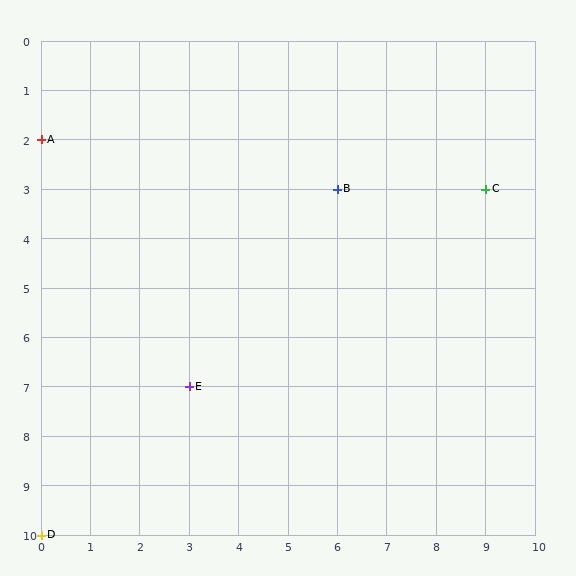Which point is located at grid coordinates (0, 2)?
Point A is at (0, 2).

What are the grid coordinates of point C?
Point C is at grid coordinates (9, 3).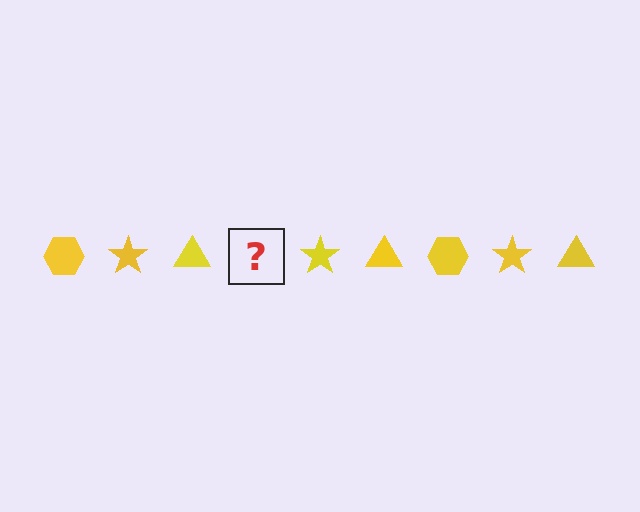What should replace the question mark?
The question mark should be replaced with a yellow hexagon.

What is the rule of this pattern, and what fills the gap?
The rule is that the pattern cycles through hexagon, star, triangle shapes in yellow. The gap should be filled with a yellow hexagon.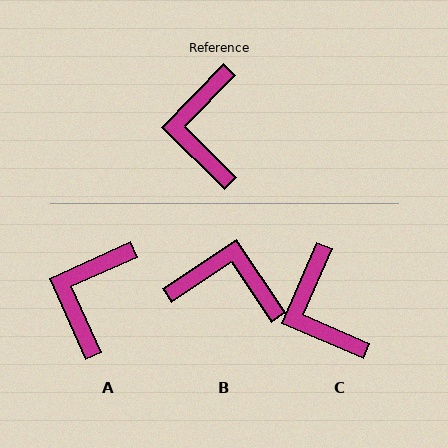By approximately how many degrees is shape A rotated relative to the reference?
Approximately 21 degrees clockwise.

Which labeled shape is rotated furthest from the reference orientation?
B, about 102 degrees away.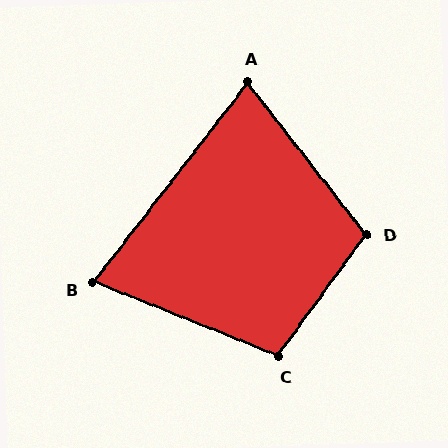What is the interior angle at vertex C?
Approximately 104 degrees (obtuse).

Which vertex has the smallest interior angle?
B, at approximately 74 degrees.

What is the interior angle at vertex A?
Approximately 76 degrees (acute).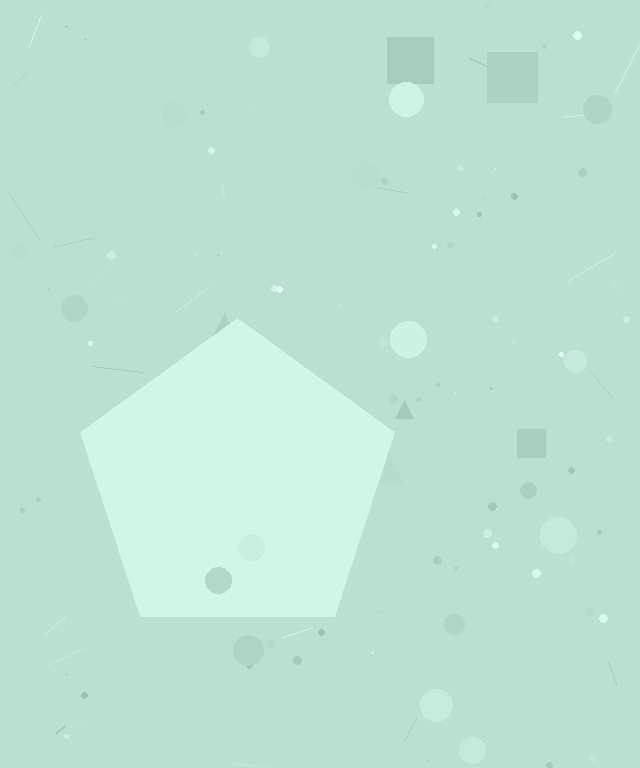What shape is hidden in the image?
A pentagon is hidden in the image.